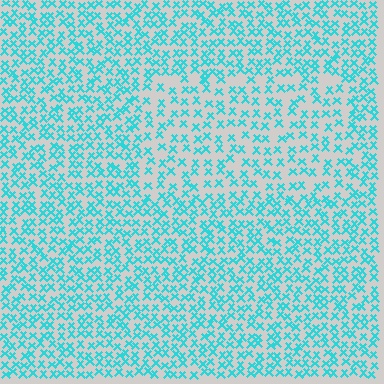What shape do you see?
I see a rectangle.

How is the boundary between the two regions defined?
The boundary is defined by a change in element density (approximately 1.6x ratio). All elements are the same color, size, and shape.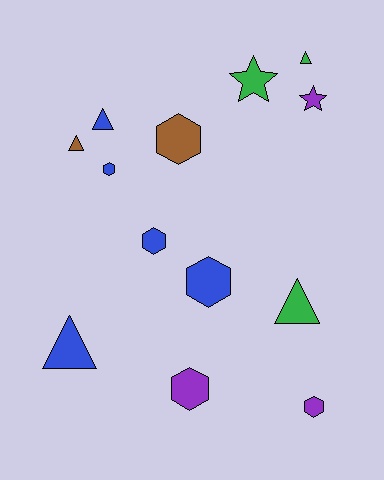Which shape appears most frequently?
Hexagon, with 6 objects.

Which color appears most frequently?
Blue, with 5 objects.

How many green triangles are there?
There are 2 green triangles.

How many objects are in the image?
There are 13 objects.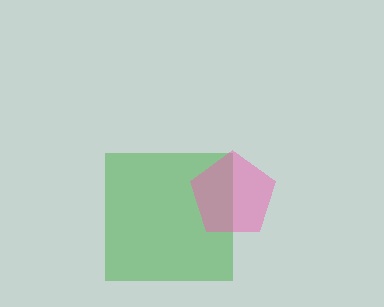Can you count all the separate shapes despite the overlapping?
Yes, there are 2 separate shapes.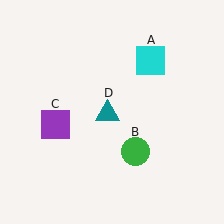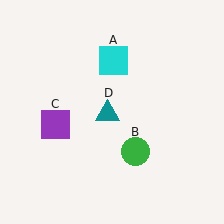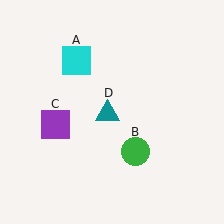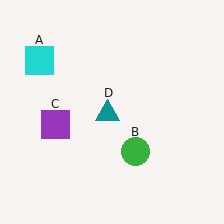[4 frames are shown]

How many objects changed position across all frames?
1 object changed position: cyan square (object A).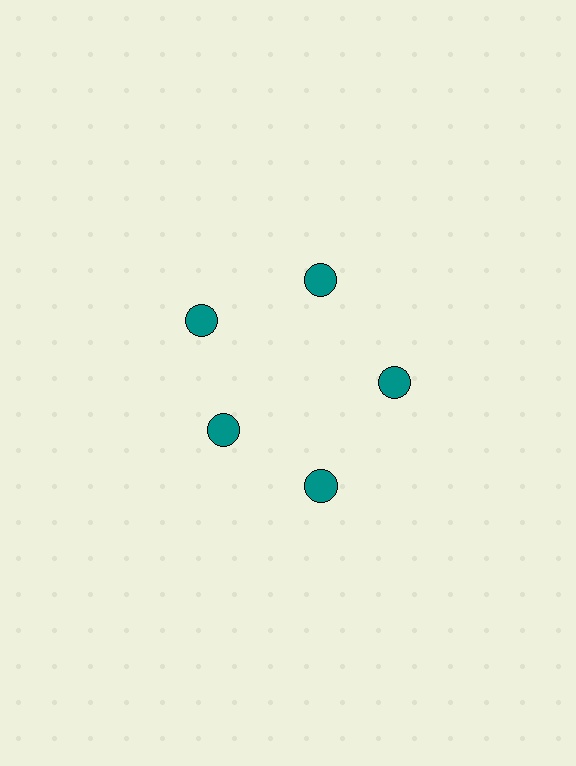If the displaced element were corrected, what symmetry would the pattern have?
It would have 5-fold rotational symmetry — the pattern would map onto itself every 72 degrees.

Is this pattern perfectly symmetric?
No. The 5 teal circles are arranged in a ring, but one element near the 8 o'clock position is pulled inward toward the center, breaking the 5-fold rotational symmetry.